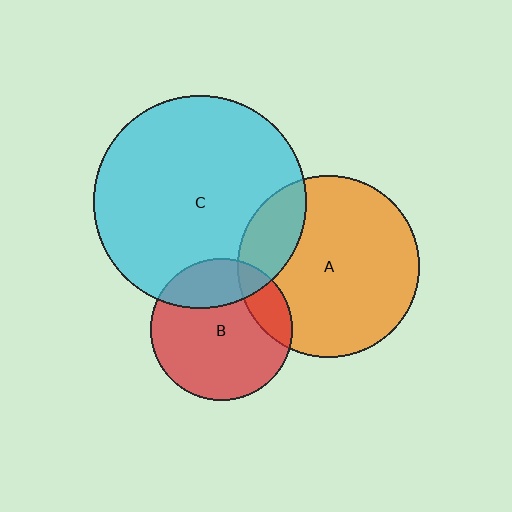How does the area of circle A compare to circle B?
Approximately 1.6 times.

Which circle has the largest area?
Circle C (cyan).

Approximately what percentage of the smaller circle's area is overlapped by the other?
Approximately 15%.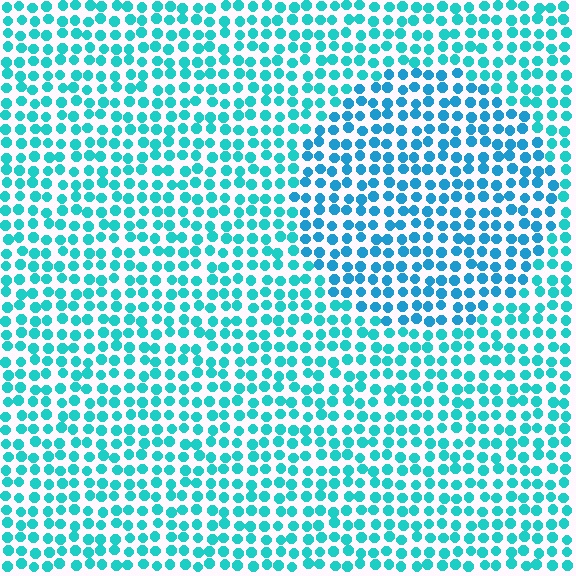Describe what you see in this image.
The image is filled with small cyan elements in a uniform arrangement. A circle-shaped region is visible where the elements are tinted to a slightly different hue, forming a subtle color boundary.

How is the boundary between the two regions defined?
The boundary is defined purely by a slight shift in hue (about 21 degrees). Spacing, size, and orientation are identical on both sides.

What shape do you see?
I see a circle.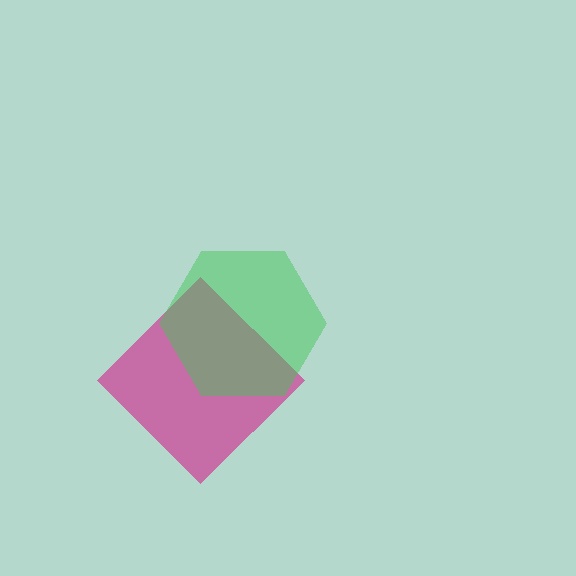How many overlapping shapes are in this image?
There are 2 overlapping shapes in the image.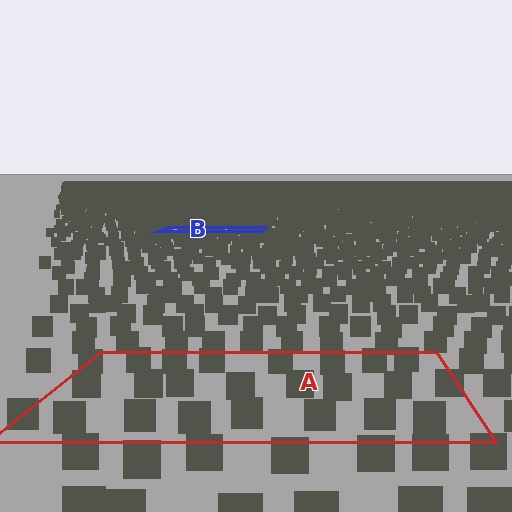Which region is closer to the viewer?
Region A is closer. The texture elements there are larger and more spread out.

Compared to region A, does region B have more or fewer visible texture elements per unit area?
Region B has more texture elements per unit area — they are packed more densely because it is farther away.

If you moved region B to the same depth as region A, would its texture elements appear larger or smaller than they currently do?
They would appear larger. At a closer depth, the same texture elements are projected at a bigger on-screen size.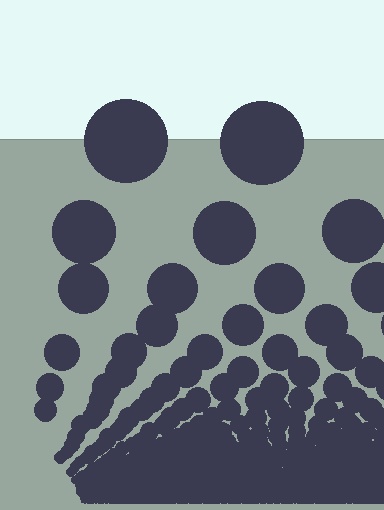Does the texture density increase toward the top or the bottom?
Density increases toward the bottom.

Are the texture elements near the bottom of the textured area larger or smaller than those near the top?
Smaller. The gradient is inverted — elements near the bottom are smaller and denser.